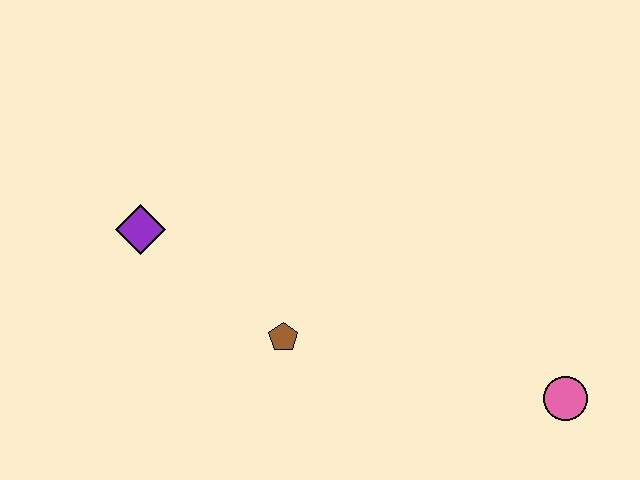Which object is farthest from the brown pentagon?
The pink circle is farthest from the brown pentagon.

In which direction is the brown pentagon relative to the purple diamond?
The brown pentagon is to the right of the purple diamond.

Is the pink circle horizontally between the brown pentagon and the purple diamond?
No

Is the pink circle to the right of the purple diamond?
Yes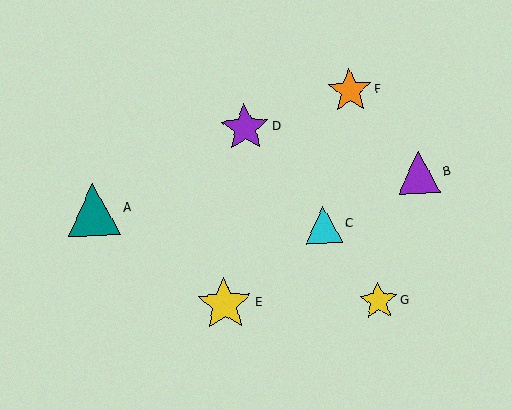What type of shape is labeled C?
Shape C is a cyan triangle.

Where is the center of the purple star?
The center of the purple star is at (245, 128).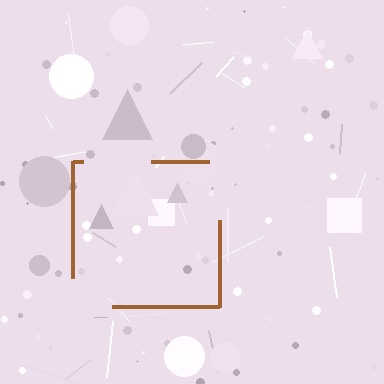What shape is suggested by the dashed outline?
The dashed outline suggests a square.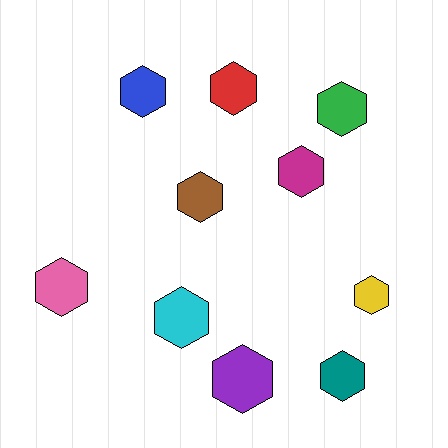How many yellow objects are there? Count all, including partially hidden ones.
There is 1 yellow object.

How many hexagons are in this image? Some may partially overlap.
There are 10 hexagons.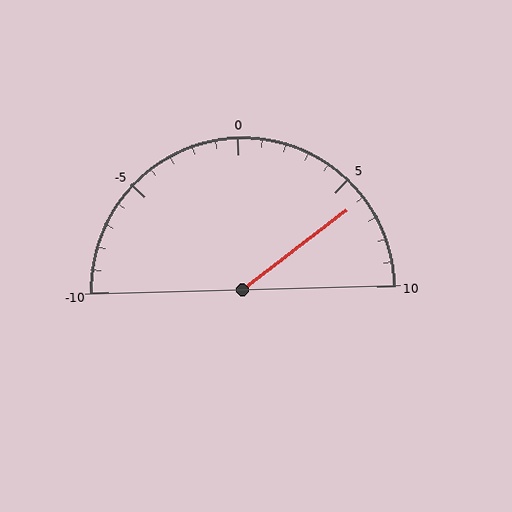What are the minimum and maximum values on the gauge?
The gauge ranges from -10 to 10.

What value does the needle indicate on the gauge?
The needle indicates approximately 6.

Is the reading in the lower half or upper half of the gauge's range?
The reading is in the upper half of the range (-10 to 10).